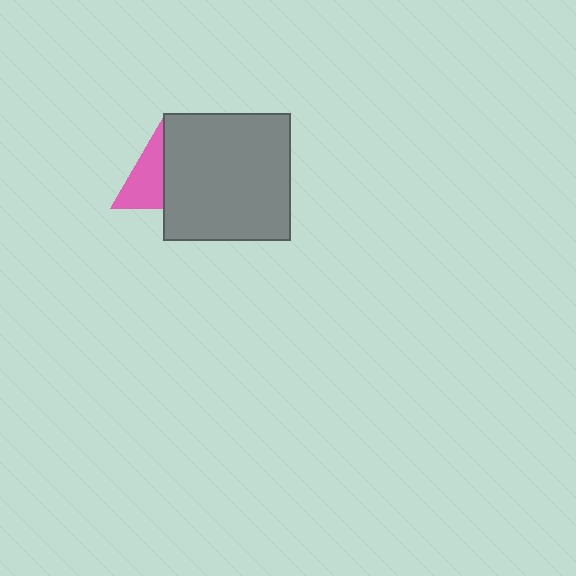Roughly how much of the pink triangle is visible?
About half of it is visible (roughly 49%).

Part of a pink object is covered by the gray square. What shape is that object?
It is a triangle.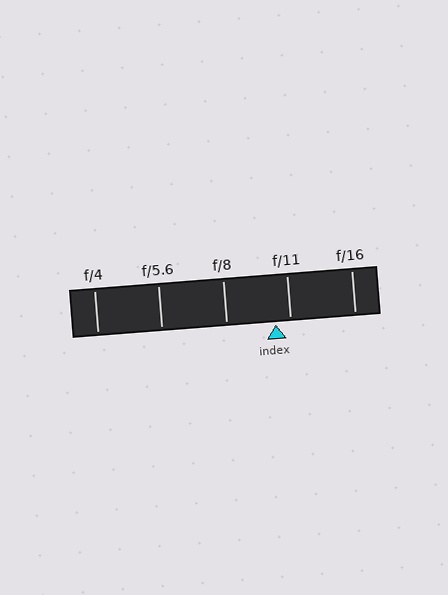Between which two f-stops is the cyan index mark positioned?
The index mark is between f/8 and f/11.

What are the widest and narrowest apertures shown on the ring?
The widest aperture shown is f/4 and the narrowest is f/16.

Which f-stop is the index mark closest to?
The index mark is closest to f/11.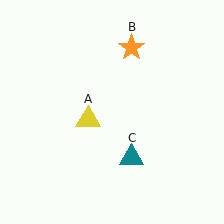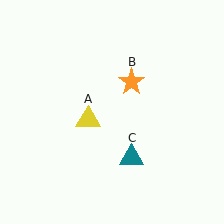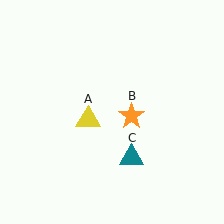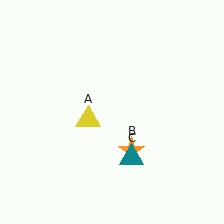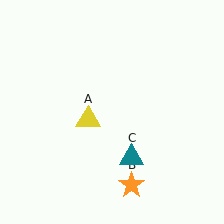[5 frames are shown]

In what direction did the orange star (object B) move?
The orange star (object B) moved down.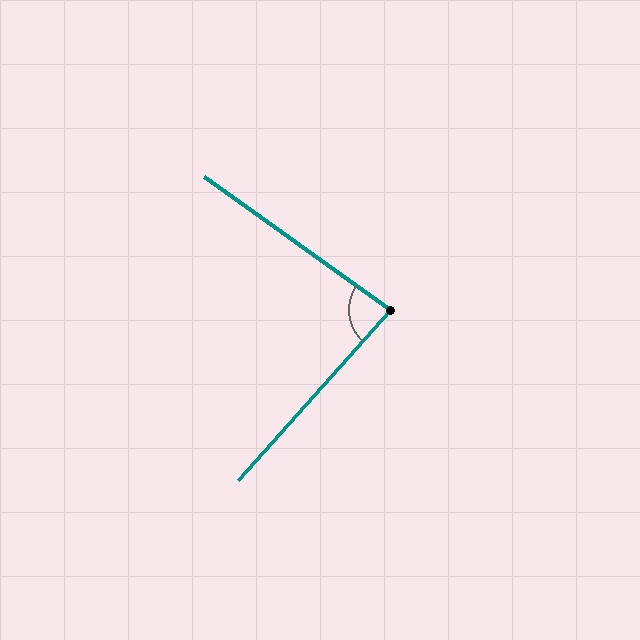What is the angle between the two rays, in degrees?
Approximately 84 degrees.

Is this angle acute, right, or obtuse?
It is acute.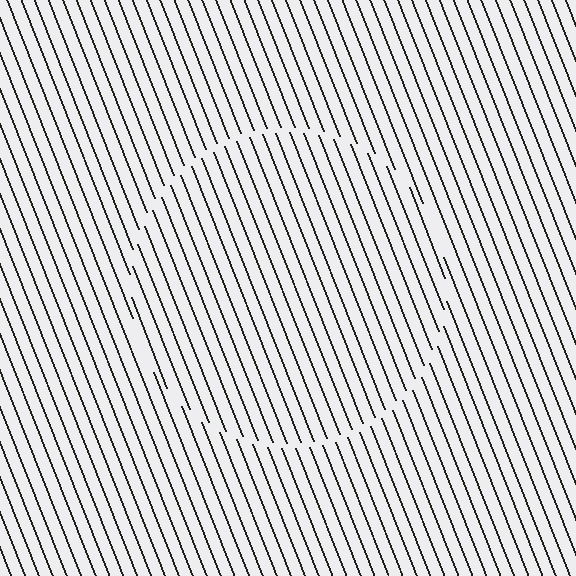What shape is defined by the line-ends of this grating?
An illusory circle. The interior of the shape contains the same grating, shifted by half a period — the contour is defined by the phase discontinuity where line-ends from the inner and outer gratings abut.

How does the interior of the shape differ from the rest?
The interior of the shape contains the same grating, shifted by half a period — the contour is defined by the phase discontinuity where line-ends from the inner and outer gratings abut.